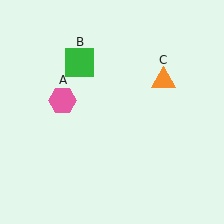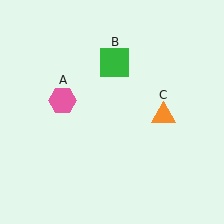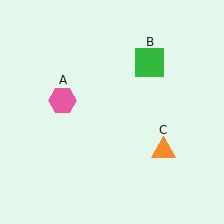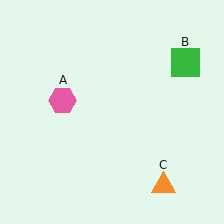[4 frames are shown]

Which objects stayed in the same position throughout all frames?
Pink hexagon (object A) remained stationary.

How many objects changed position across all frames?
2 objects changed position: green square (object B), orange triangle (object C).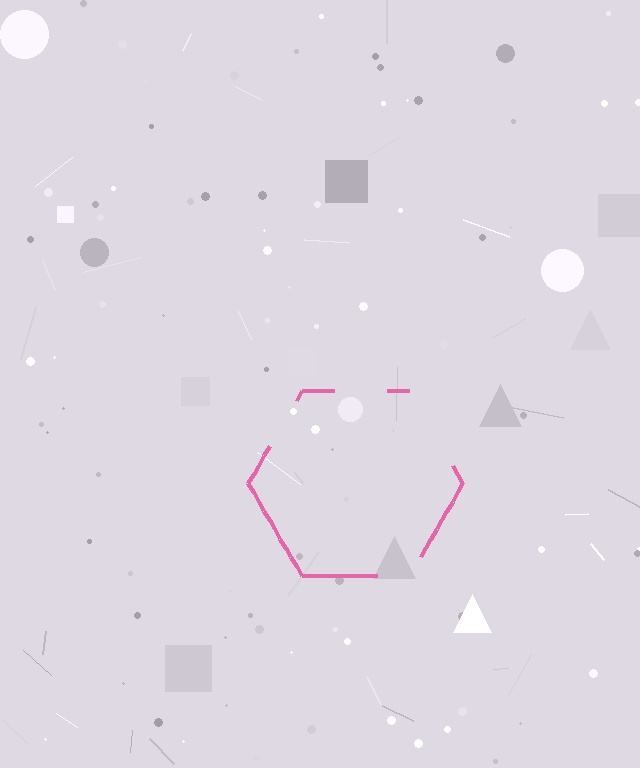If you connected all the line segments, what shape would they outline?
They would outline a hexagon.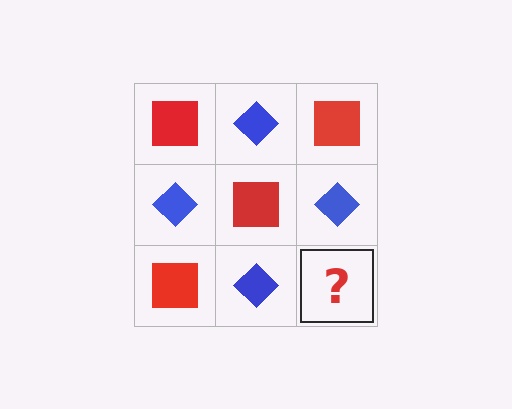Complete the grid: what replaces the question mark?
The question mark should be replaced with a red square.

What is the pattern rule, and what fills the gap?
The rule is that it alternates red square and blue diamond in a checkerboard pattern. The gap should be filled with a red square.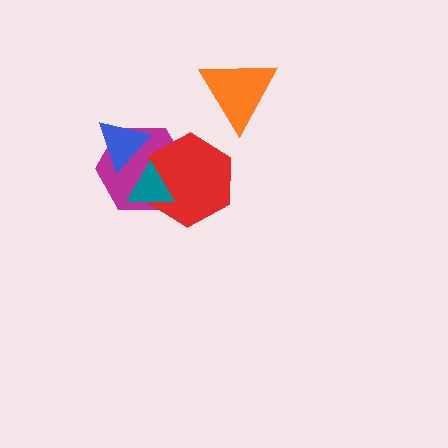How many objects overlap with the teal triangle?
3 objects overlap with the teal triangle.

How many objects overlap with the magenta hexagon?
3 objects overlap with the magenta hexagon.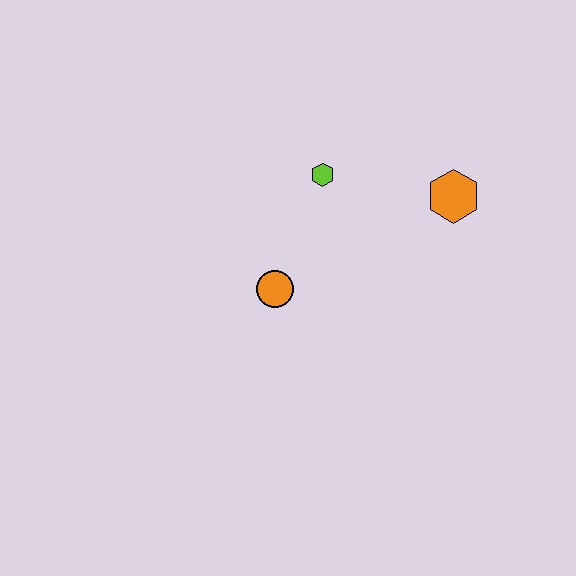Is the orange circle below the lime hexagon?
Yes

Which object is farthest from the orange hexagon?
The orange circle is farthest from the orange hexagon.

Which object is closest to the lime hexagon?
The orange circle is closest to the lime hexagon.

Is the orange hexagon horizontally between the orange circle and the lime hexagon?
No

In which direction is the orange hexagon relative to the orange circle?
The orange hexagon is to the right of the orange circle.